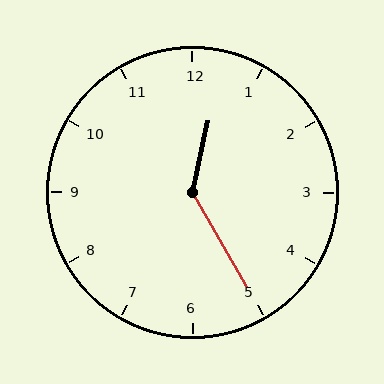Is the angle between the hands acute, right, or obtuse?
It is obtuse.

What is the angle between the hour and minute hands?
Approximately 138 degrees.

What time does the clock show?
12:25.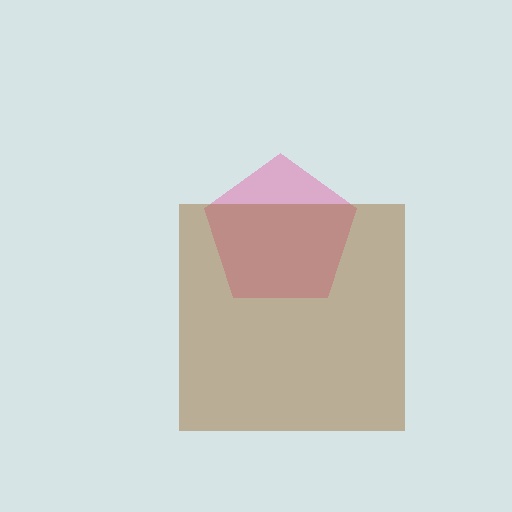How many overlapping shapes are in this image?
There are 2 overlapping shapes in the image.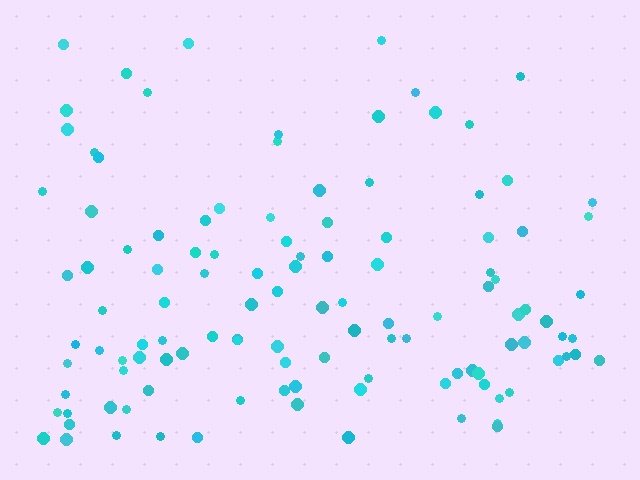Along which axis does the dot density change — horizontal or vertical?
Vertical.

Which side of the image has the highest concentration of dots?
The bottom.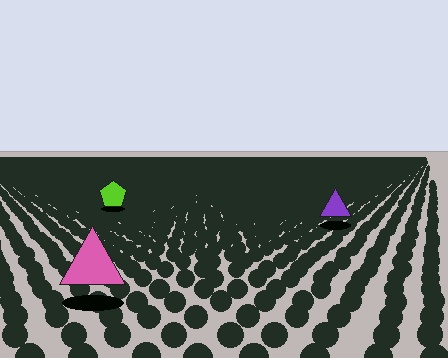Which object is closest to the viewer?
The pink triangle is closest. The texture marks near it are larger and more spread out.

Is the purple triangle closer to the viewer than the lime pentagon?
Yes. The purple triangle is closer — you can tell from the texture gradient: the ground texture is coarser near it.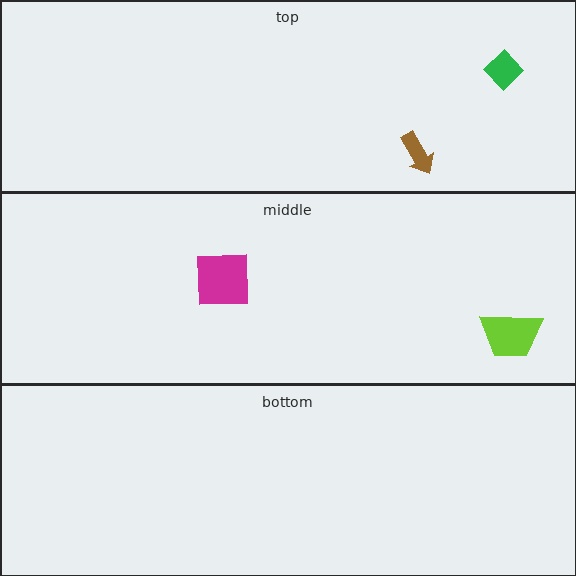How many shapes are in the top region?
2.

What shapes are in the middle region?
The lime trapezoid, the magenta square.